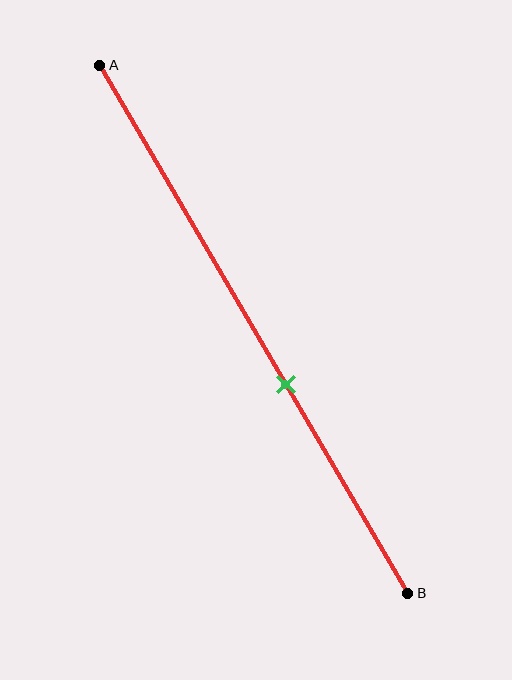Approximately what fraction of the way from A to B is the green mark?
The green mark is approximately 60% of the way from A to B.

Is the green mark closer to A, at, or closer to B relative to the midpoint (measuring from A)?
The green mark is closer to point B than the midpoint of segment AB.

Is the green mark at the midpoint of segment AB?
No, the mark is at about 60% from A, not at the 50% midpoint.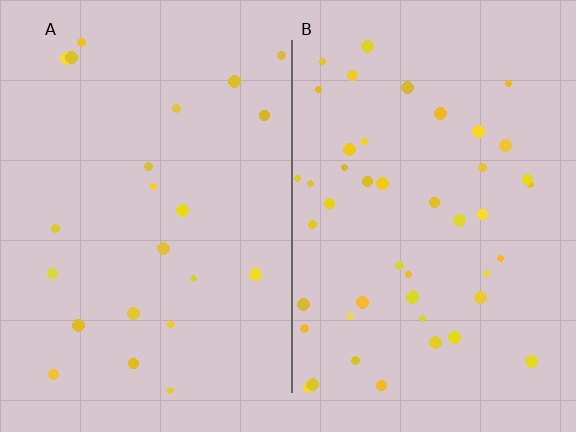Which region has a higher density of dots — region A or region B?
B (the right).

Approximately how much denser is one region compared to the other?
Approximately 2.1× — region B over region A.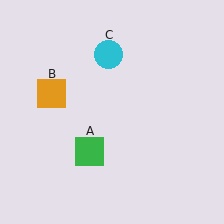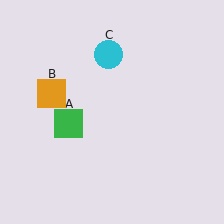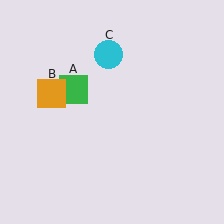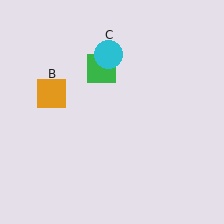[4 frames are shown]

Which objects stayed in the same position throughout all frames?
Orange square (object B) and cyan circle (object C) remained stationary.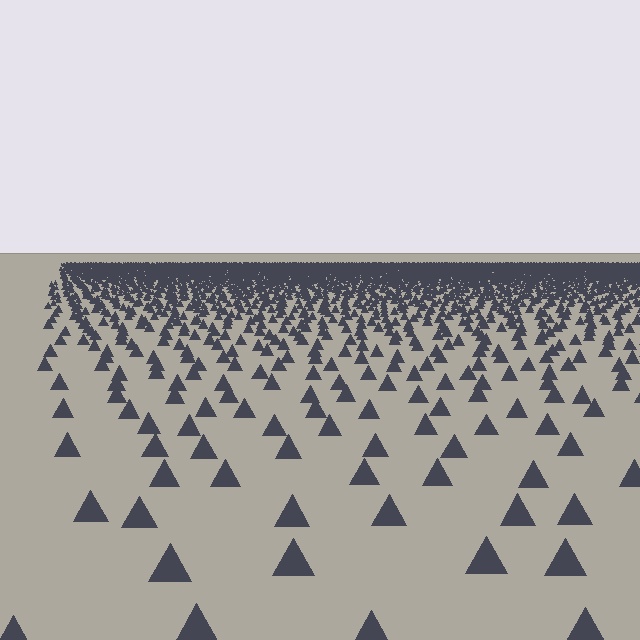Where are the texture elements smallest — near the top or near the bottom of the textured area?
Near the top.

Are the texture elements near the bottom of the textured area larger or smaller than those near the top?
Larger. Near the bottom, elements are closer to the viewer and appear at a bigger on-screen size.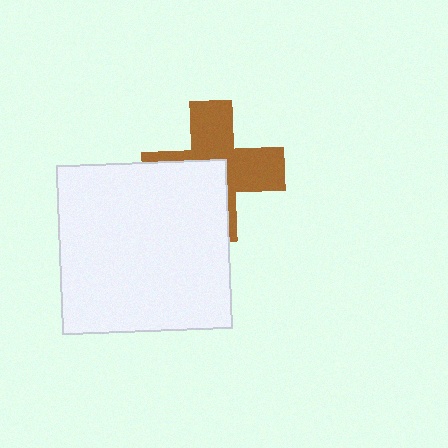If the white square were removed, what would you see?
You would see the complete brown cross.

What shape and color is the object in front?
The object in front is a white square.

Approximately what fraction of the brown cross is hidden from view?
Roughly 44% of the brown cross is hidden behind the white square.